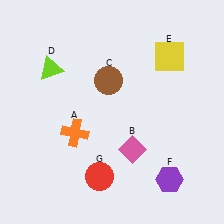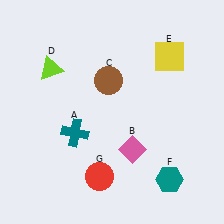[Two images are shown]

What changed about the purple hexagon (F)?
In Image 1, F is purple. In Image 2, it changed to teal.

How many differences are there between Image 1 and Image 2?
There are 2 differences between the two images.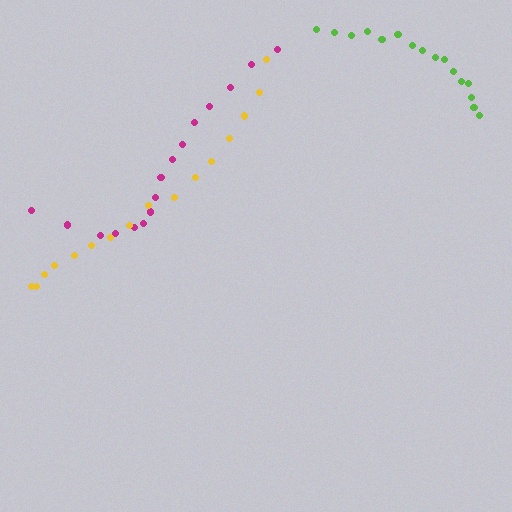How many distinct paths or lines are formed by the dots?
There are 3 distinct paths.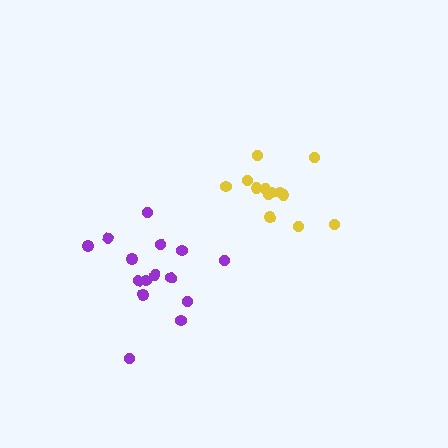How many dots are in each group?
Group 1: 13 dots, Group 2: 15 dots (28 total).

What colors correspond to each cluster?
The clusters are colored: yellow, purple.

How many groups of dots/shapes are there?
There are 2 groups.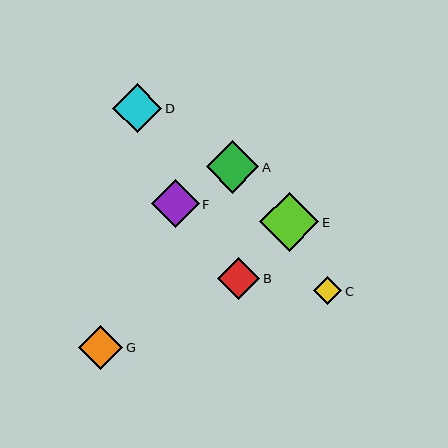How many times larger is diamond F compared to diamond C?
Diamond F is approximately 1.7 times the size of diamond C.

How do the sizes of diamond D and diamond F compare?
Diamond D and diamond F are approximately the same size.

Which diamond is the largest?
Diamond E is the largest with a size of approximately 59 pixels.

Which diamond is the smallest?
Diamond C is the smallest with a size of approximately 28 pixels.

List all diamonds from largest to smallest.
From largest to smallest: E, A, D, F, G, B, C.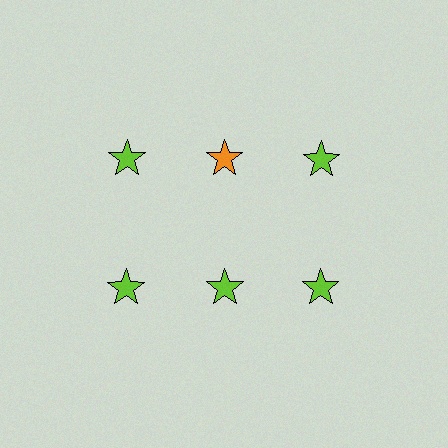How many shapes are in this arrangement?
There are 6 shapes arranged in a grid pattern.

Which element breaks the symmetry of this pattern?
The orange star in the top row, second from left column breaks the symmetry. All other shapes are lime stars.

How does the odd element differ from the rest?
It has a different color: orange instead of lime.